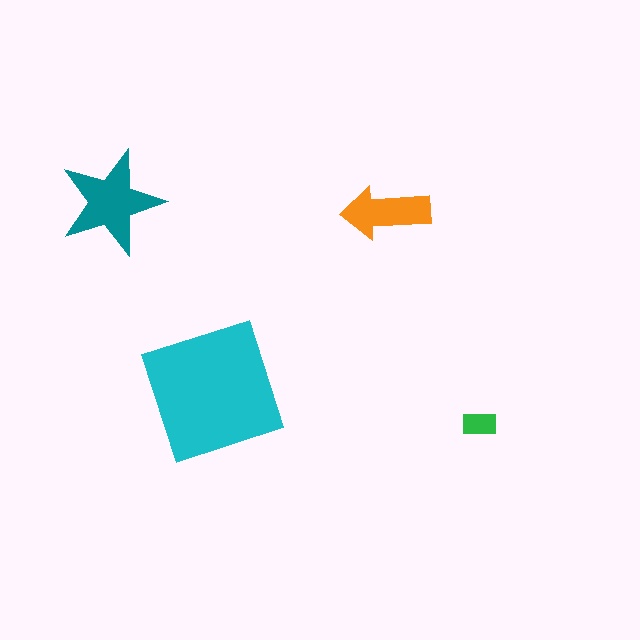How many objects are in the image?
There are 4 objects in the image.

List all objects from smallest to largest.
The green rectangle, the orange arrow, the teal star, the cyan square.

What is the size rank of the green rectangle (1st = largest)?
4th.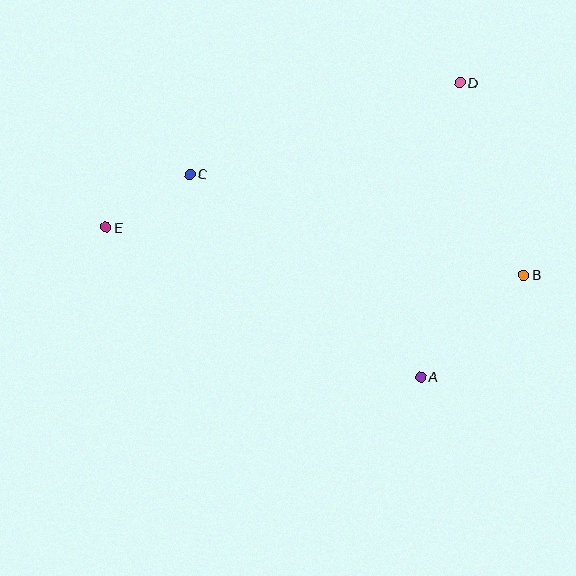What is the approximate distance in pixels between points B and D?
The distance between B and D is approximately 202 pixels.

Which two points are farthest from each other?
Points B and E are farthest from each other.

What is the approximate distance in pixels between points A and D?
The distance between A and D is approximately 296 pixels.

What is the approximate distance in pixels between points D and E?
The distance between D and E is approximately 382 pixels.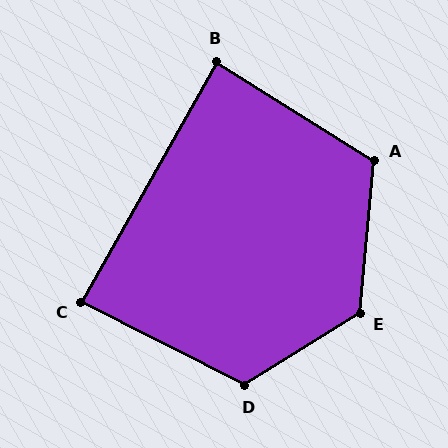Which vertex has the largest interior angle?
E, at approximately 127 degrees.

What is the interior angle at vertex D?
Approximately 121 degrees (obtuse).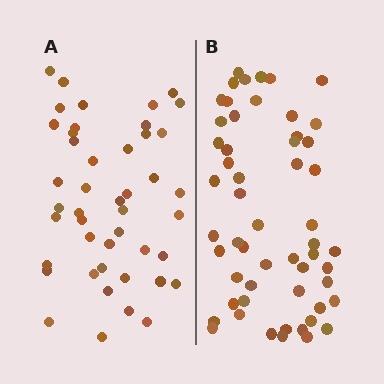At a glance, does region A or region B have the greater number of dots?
Region B (the right region) has more dots.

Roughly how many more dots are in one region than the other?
Region B has roughly 10 or so more dots than region A.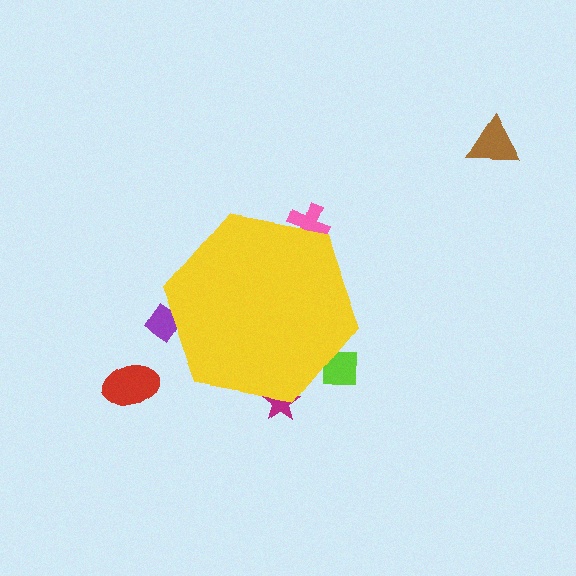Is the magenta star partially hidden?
Yes, the magenta star is partially hidden behind the yellow hexagon.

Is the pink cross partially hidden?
Yes, the pink cross is partially hidden behind the yellow hexagon.